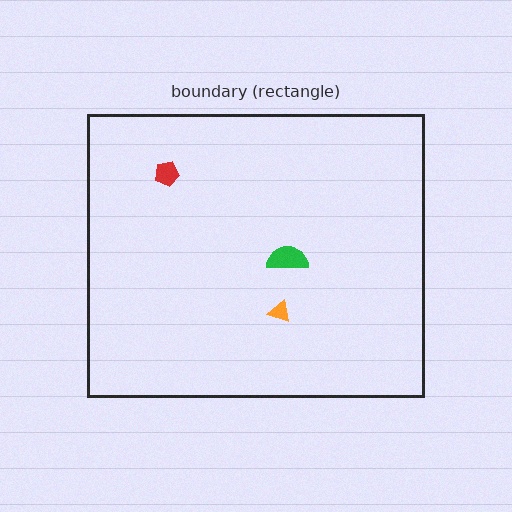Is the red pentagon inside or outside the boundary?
Inside.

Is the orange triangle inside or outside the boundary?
Inside.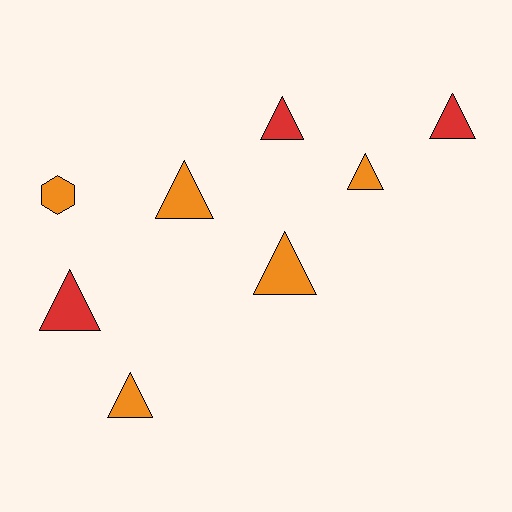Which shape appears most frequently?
Triangle, with 7 objects.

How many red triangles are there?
There are 3 red triangles.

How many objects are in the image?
There are 8 objects.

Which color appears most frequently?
Orange, with 5 objects.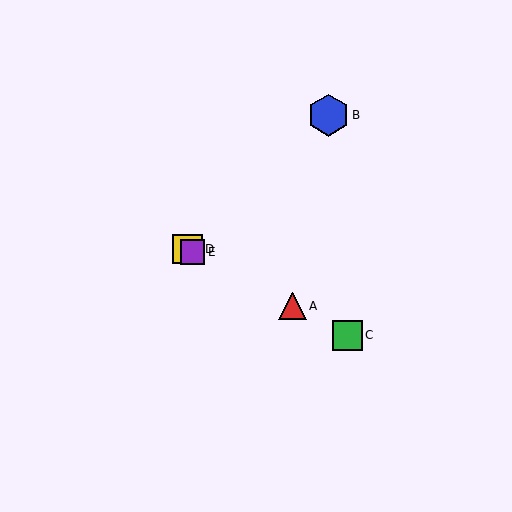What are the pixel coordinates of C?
Object C is at (347, 335).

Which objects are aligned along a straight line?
Objects A, C, D, E are aligned along a straight line.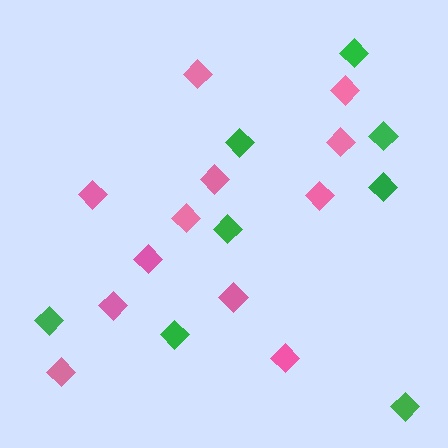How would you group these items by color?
There are 2 groups: one group of pink diamonds (12) and one group of green diamonds (8).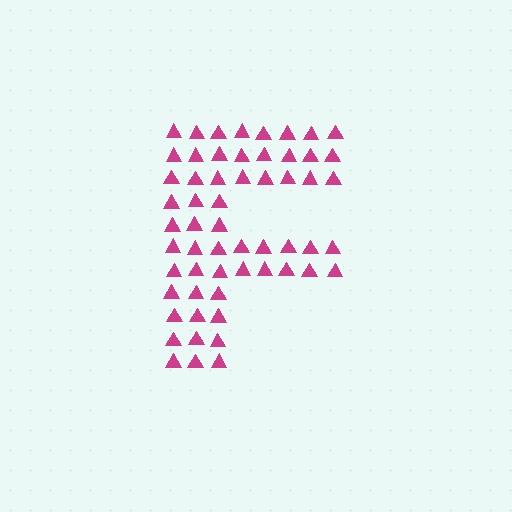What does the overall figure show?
The overall figure shows the letter F.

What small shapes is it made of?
It is made of small triangles.